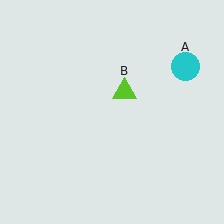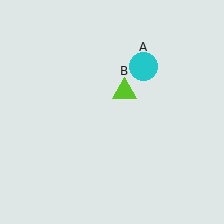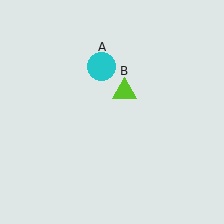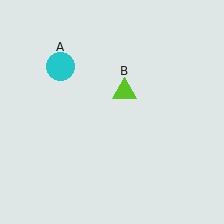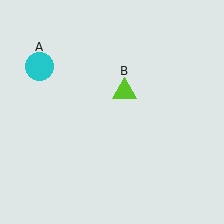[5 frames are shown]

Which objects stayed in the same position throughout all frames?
Lime triangle (object B) remained stationary.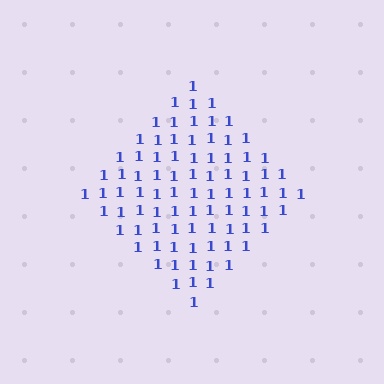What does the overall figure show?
The overall figure shows a diamond.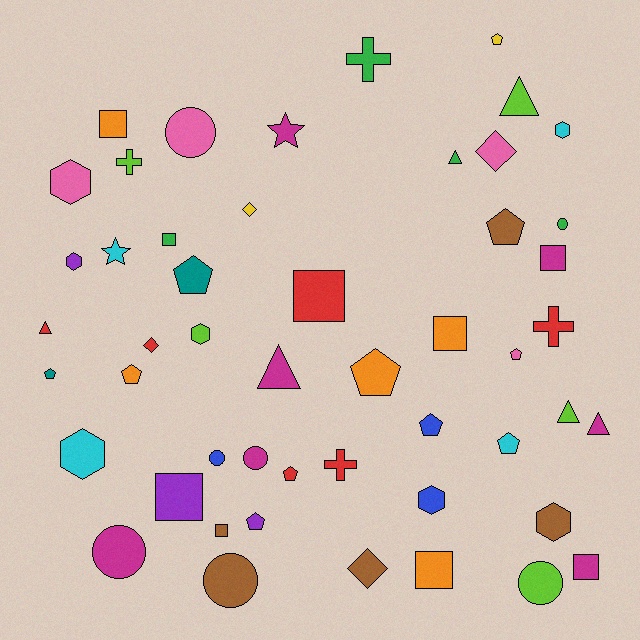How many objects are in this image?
There are 50 objects.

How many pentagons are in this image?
There are 11 pentagons.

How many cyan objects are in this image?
There are 4 cyan objects.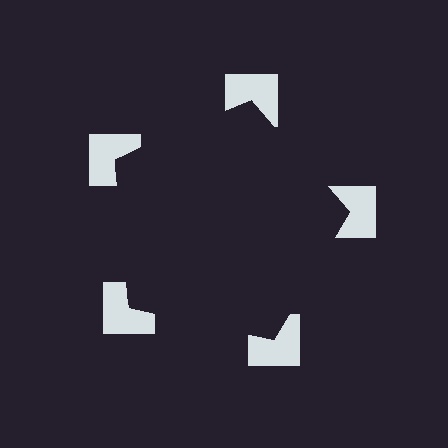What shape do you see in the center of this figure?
An illusory pentagon — its edges are inferred from the aligned wedge cuts in the notched squares, not physically drawn.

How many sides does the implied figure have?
5 sides.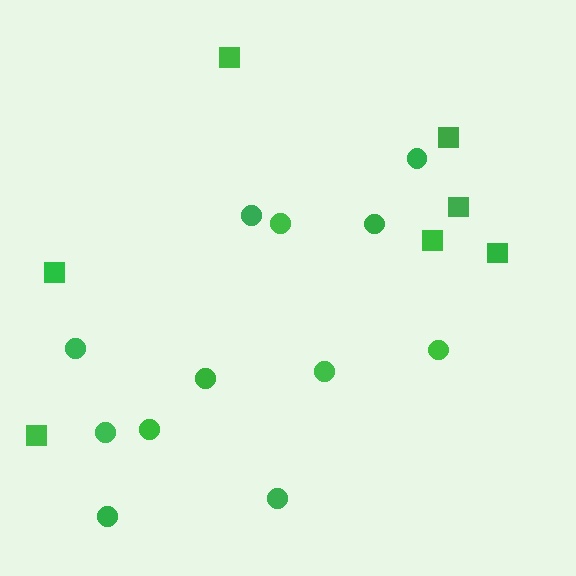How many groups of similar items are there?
There are 2 groups: one group of squares (7) and one group of circles (12).